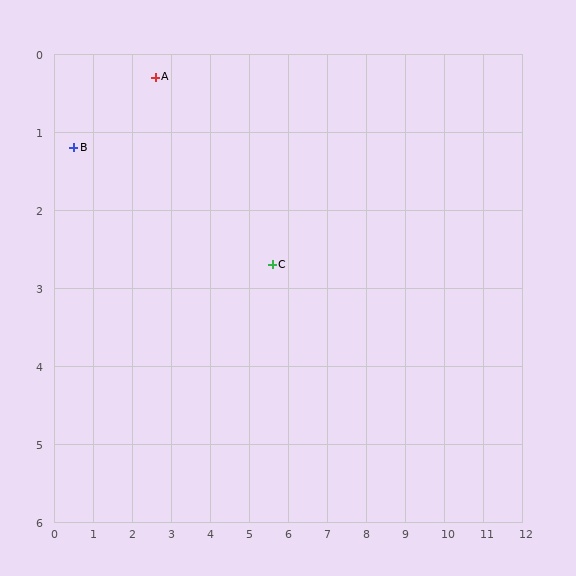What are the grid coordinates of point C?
Point C is at approximately (5.6, 2.7).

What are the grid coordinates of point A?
Point A is at approximately (2.6, 0.3).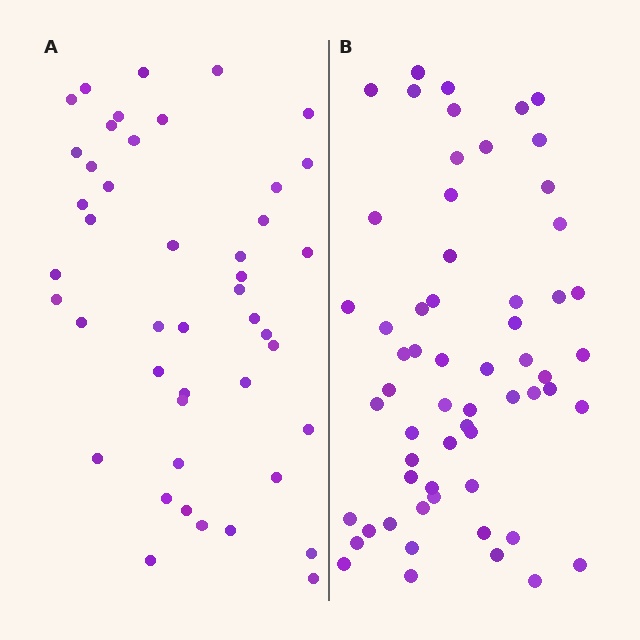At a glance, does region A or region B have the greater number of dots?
Region B (the right region) has more dots.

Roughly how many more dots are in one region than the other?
Region B has approximately 15 more dots than region A.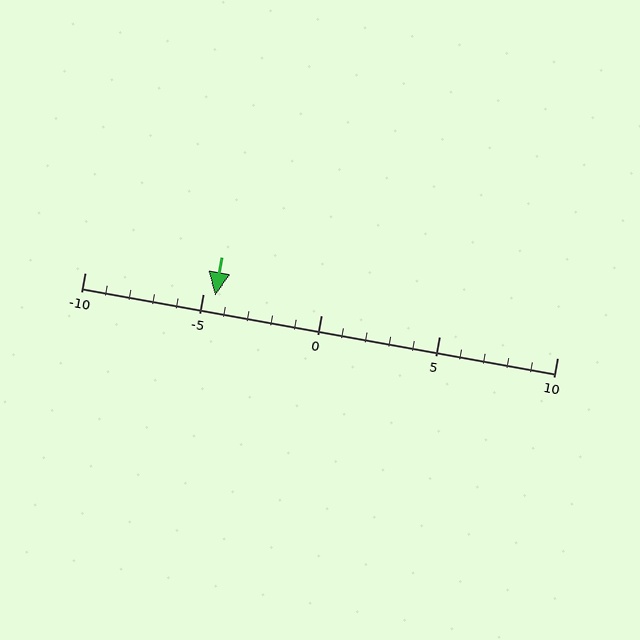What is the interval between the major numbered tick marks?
The major tick marks are spaced 5 units apart.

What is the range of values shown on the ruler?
The ruler shows values from -10 to 10.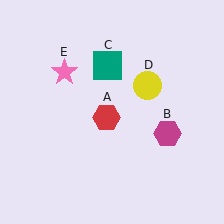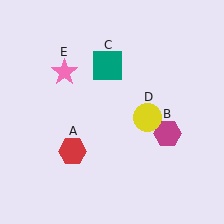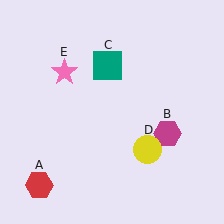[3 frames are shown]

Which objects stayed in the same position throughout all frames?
Magenta hexagon (object B) and teal square (object C) and pink star (object E) remained stationary.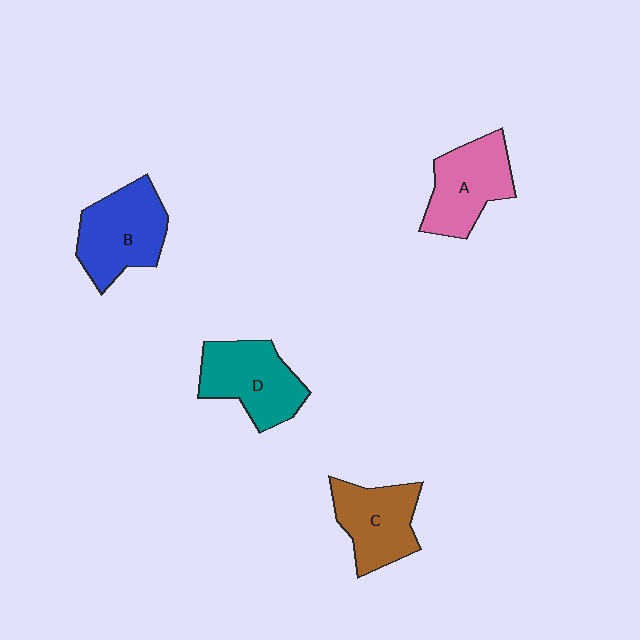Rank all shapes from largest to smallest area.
From largest to smallest: B (blue), D (teal), A (pink), C (brown).